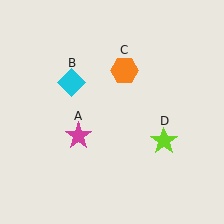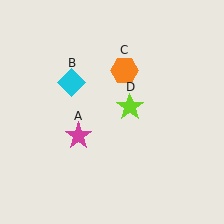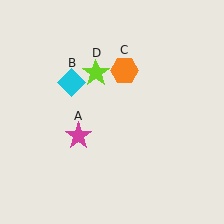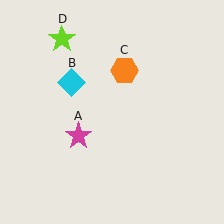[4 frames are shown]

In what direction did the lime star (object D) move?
The lime star (object D) moved up and to the left.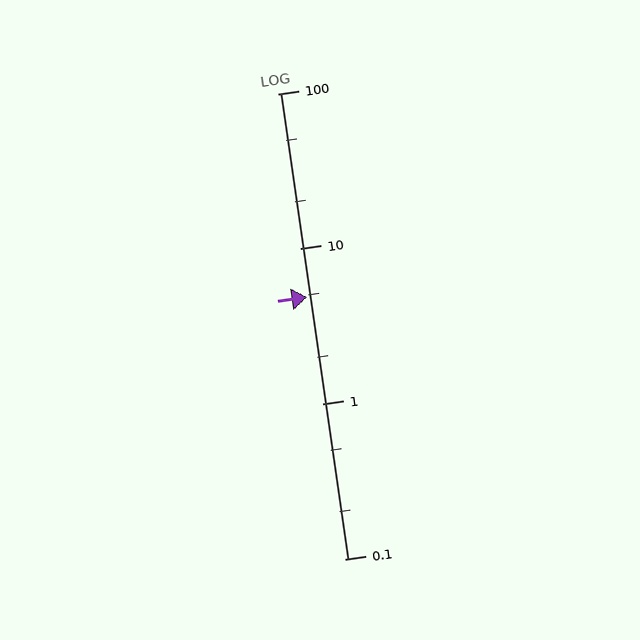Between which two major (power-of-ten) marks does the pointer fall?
The pointer is between 1 and 10.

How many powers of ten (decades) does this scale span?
The scale spans 3 decades, from 0.1 to 100.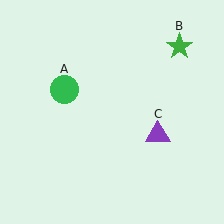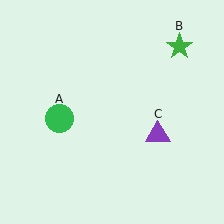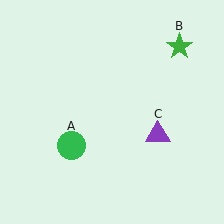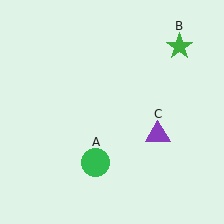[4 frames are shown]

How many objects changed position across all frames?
1 object changed position: green circle (object A).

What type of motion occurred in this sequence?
The green circle (object A) rotated counterclockwise around the center of the scene.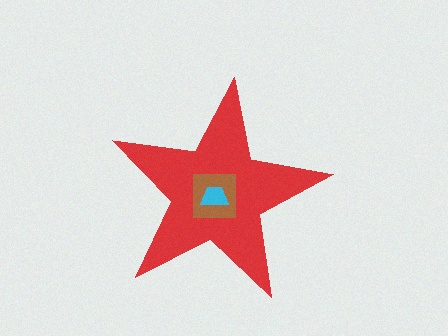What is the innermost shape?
The cyan trapezoid.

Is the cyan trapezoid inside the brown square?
Yes.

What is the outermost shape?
The red star.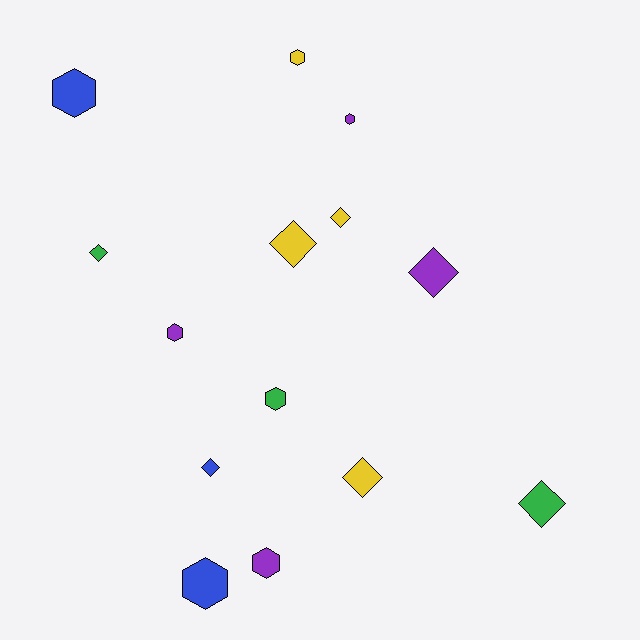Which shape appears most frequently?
Diamond, with 7 objects.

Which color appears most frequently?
Yellow, with 4 objects.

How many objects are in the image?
There are 14 objects.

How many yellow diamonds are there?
There are 3 yellow diamonds.